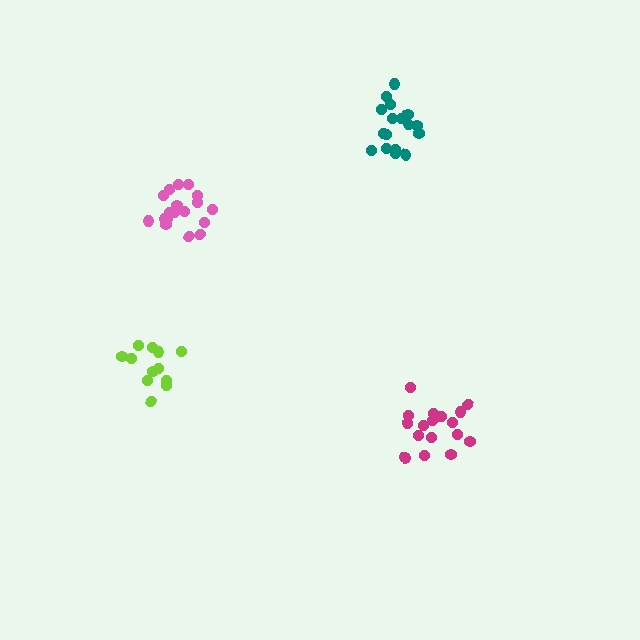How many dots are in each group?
Group 1: 18 dots, Group 2: 12 dots, Group 3: 18 dots, Group 4: 18 dots (66 total).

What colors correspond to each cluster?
The clusters are colored: magenta, lime, pink, teal.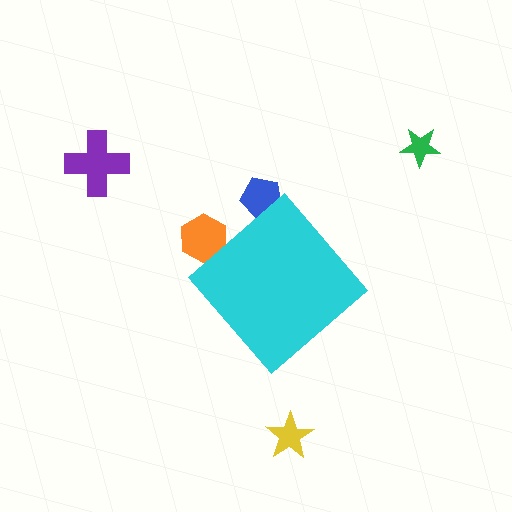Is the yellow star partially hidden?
No, the yellow star is fully visible.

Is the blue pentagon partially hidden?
Yes, the blue pentagon is partially hidden behind the cyan diamond.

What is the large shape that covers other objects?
A cyan diamond.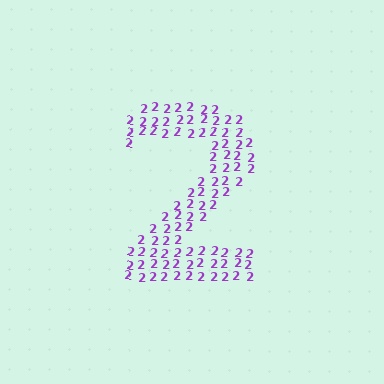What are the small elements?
The small elements are digit 2's.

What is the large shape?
The large shape is the digit 2.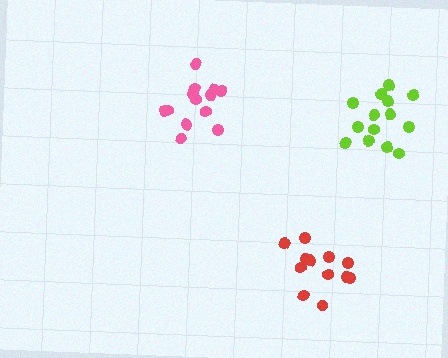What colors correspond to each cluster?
The clusters are colored: red, pink, lime.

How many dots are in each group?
Group 1: 12 dots, Group 2: 13 dots, Group 3: 14 dots (39 total).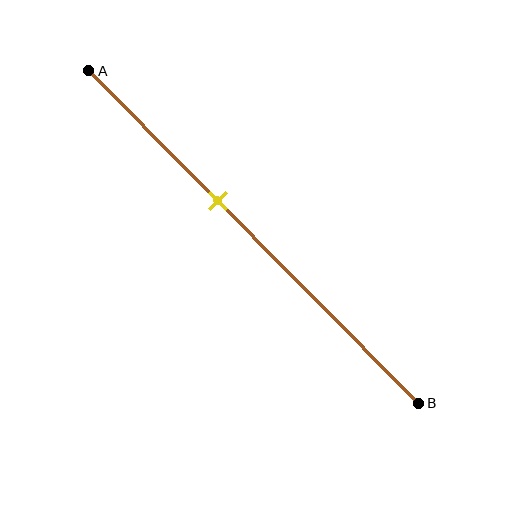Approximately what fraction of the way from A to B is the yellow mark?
The yellow mark is approximately 40% of the way from A to B.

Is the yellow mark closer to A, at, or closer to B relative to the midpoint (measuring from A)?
The yellow mark is closer to point A than the midpoint of segment AB.